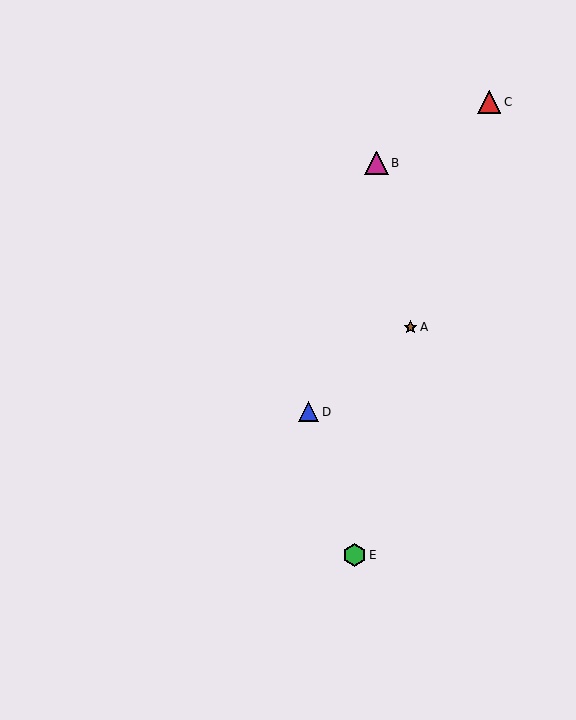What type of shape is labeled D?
Shape D is a blue triangle.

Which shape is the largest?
The magenta triangle (labeled B) is the largest.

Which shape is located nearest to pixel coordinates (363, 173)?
The magenta triangle (labeled B) at (377, 163) is nearest to that location.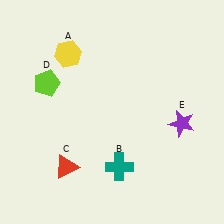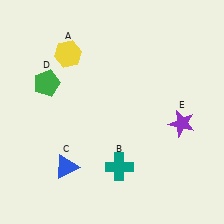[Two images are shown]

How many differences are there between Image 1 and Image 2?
There are 2 differences between the two images.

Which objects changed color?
C changed from red to blue. D changed from lime to green.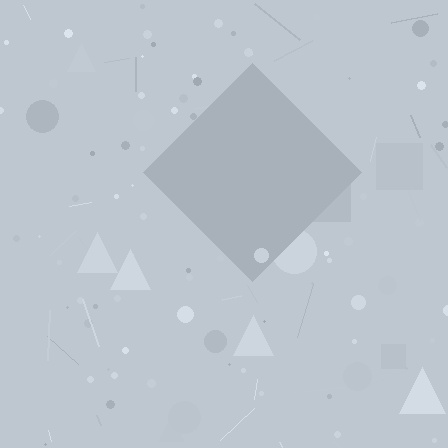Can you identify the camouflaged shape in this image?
The camouflaged shape is a diamond.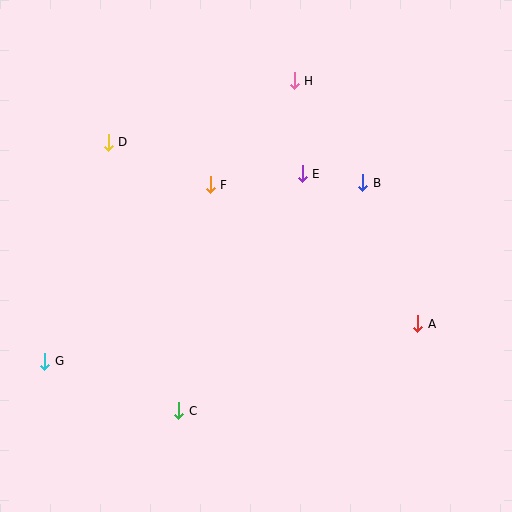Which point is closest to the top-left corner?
Point D is closest to the top-left corner.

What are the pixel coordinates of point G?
Point G is at (45, 361).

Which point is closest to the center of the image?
Point F at (210, 185) is closest to the center.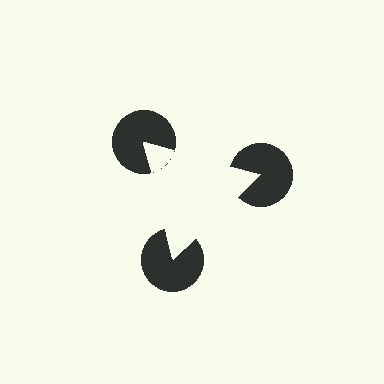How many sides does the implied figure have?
3 sides.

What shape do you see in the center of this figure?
An illusory triangle — its edges are inferred from the aligned wedge cuts in the pac-man discs, not physically drawn.